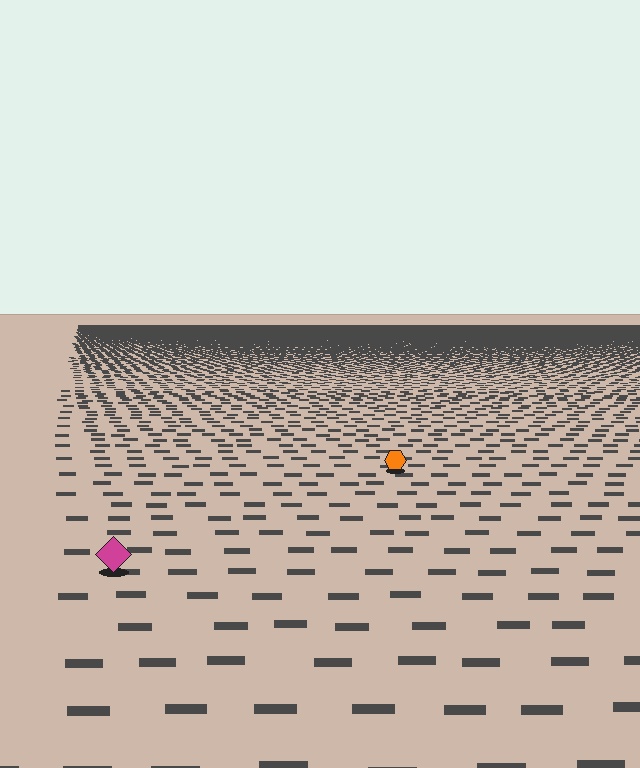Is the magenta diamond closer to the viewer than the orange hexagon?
Yes. The magenta diamond is closer — you can tell from the texture gradient: the ground texture is coarser near it.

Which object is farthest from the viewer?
The orange hexagon is farthest from the viewer. It appears smaller and the ground texture around it is denser.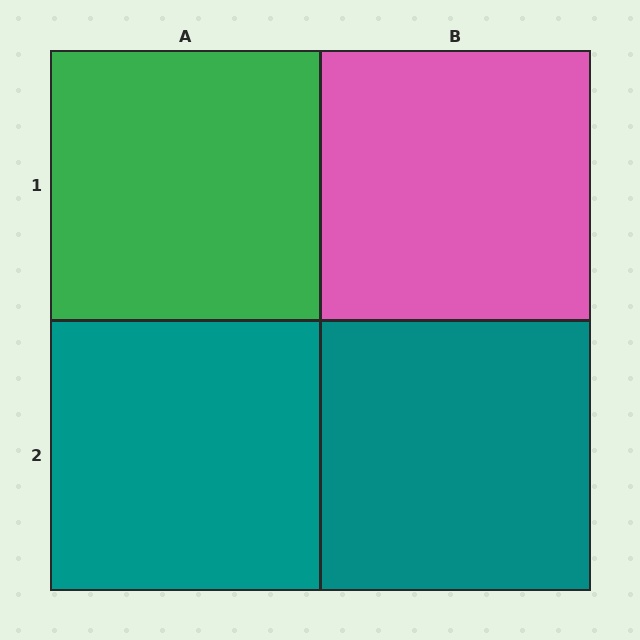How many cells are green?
1 cell is green.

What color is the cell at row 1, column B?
Pink.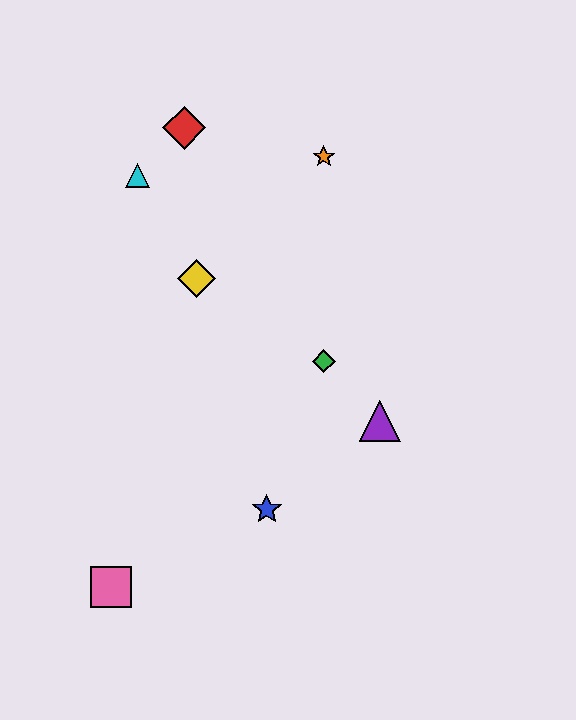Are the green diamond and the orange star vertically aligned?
Yes, both are at x≈324.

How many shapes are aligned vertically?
2 shapes (the green diamond, the orange star) are aligned vertically.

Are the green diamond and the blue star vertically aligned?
No, the green diamond is at x≈324 and the blue star is at x≈267.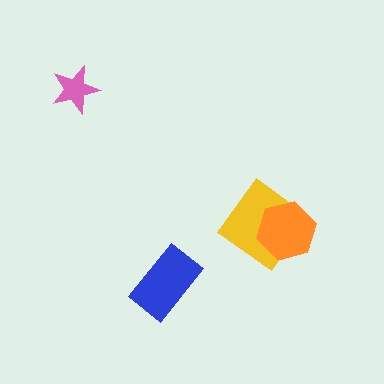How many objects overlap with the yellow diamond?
1 object overlaps with the yellow diamond.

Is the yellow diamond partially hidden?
Yes, it is partially covered by another shape.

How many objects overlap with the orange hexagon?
1 object overlaps with the orange hexagon.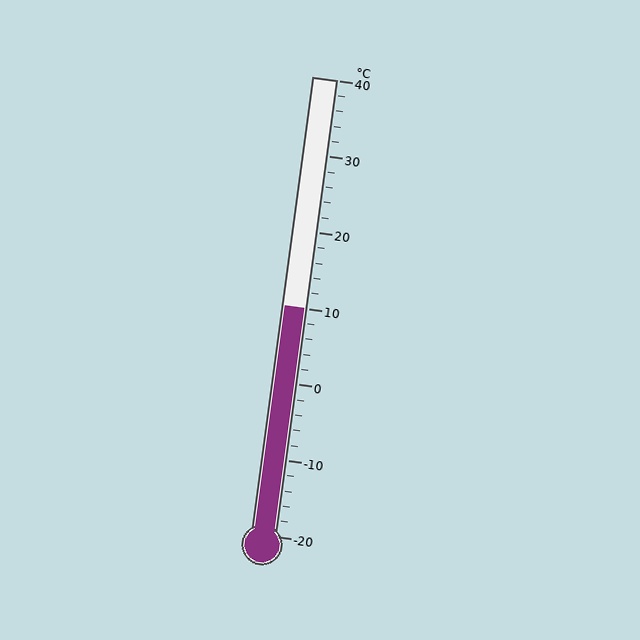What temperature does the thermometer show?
The thermometer shows approximately 10°C.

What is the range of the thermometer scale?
The thermometer scale ranges from -20°C to 40°C.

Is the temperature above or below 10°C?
The temperature is at 10°C.